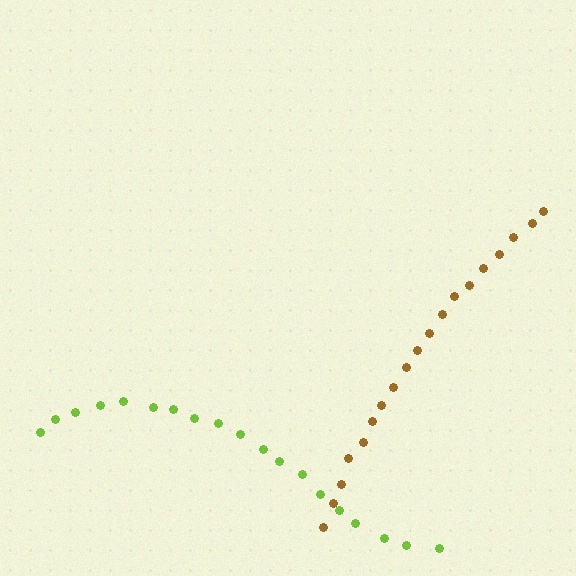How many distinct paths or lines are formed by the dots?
There are 2 distinct paths.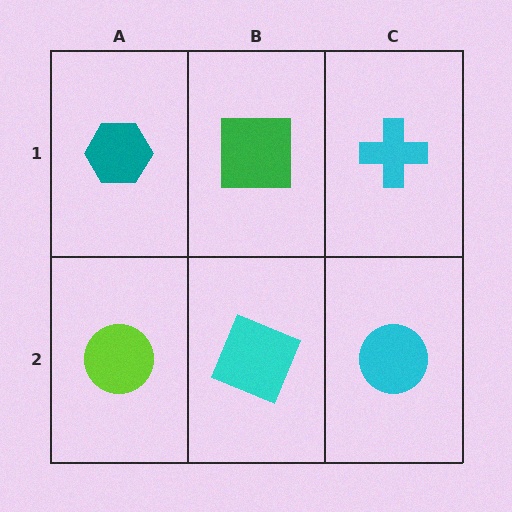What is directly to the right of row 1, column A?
A green square.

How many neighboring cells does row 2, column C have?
2.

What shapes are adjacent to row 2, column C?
A cyan cross (row 1, column C), a cyan square (row 2, column B).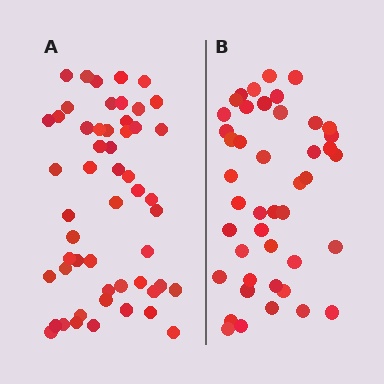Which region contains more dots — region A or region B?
Region A (the left region) has more dots.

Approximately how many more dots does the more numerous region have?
Region A has roughly 8 or so more dots than region B.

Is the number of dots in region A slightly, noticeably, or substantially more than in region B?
Region A has only slightly more — the two regions are fairly close. The ratio is roughly 1.2 to 1.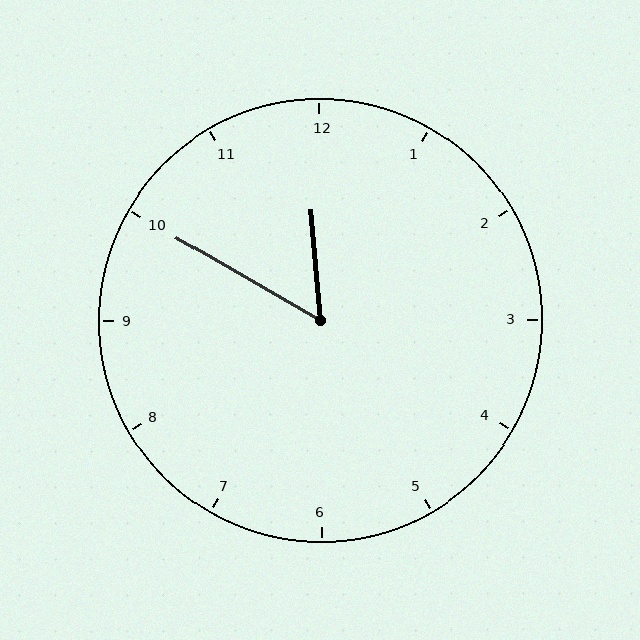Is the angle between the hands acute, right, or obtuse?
It is acute.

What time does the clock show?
11:50.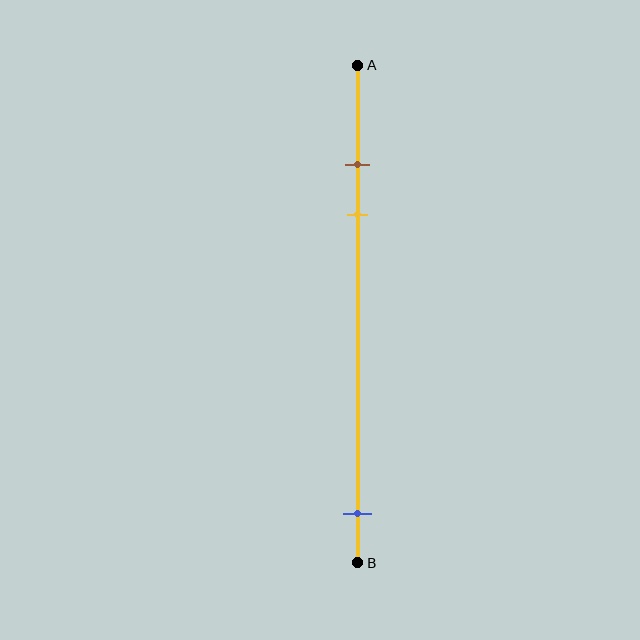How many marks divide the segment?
There are 3 marks dividing the segment.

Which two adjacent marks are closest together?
The brown and yellow marks are the closest adjacent pair.